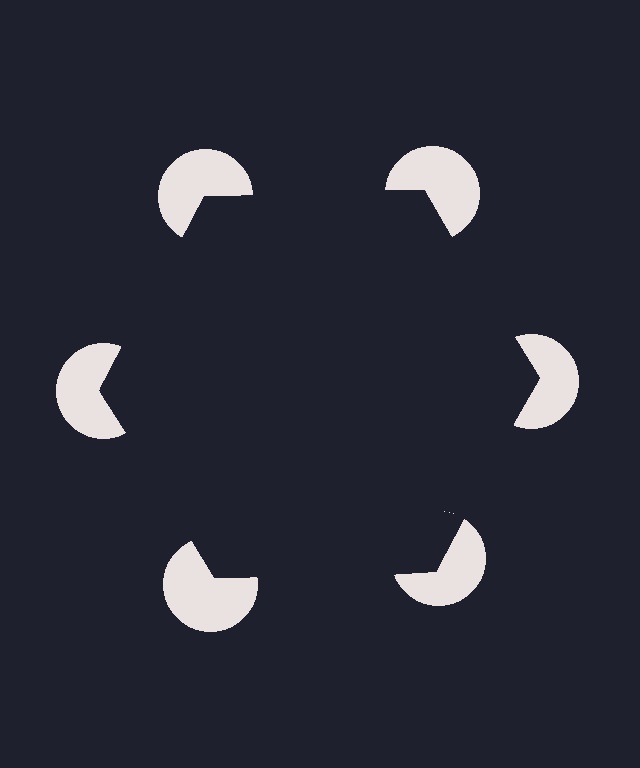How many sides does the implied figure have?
6 sides.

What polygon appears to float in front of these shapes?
An illusory hexagon — its edges are inferred from the aligned wedge cuts in the pac-man discs, not physically drawn.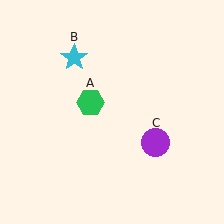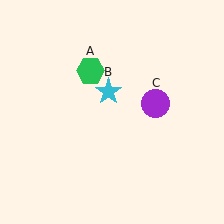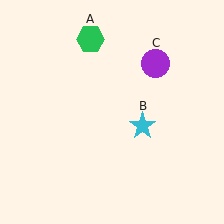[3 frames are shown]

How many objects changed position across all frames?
3 objects changed position: green hexagon (object A), cyan star (object B), purple circle (object C).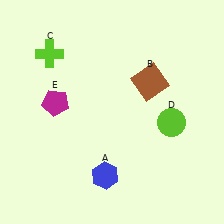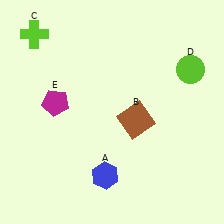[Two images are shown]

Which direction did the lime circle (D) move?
The lime circle (D) moved up.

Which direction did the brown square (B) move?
The brown square (B) moved down.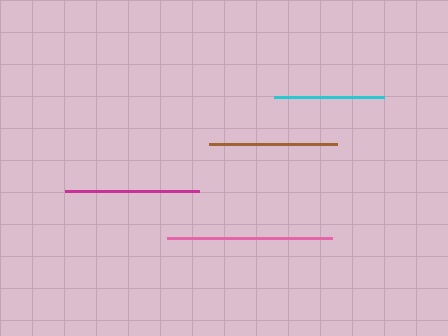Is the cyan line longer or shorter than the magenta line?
The magenta line is longer than the cyan line.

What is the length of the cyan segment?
The cyan segment is approximately 110 pixels long.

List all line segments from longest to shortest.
From longest to shortest: pink, magenta, brown, cyan.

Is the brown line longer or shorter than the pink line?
The pink line is longer than the brown line.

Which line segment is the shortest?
The cyan line is the shortest at approximately 110 pixels.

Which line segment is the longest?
The pink line is the longest at approximately 164 pixels.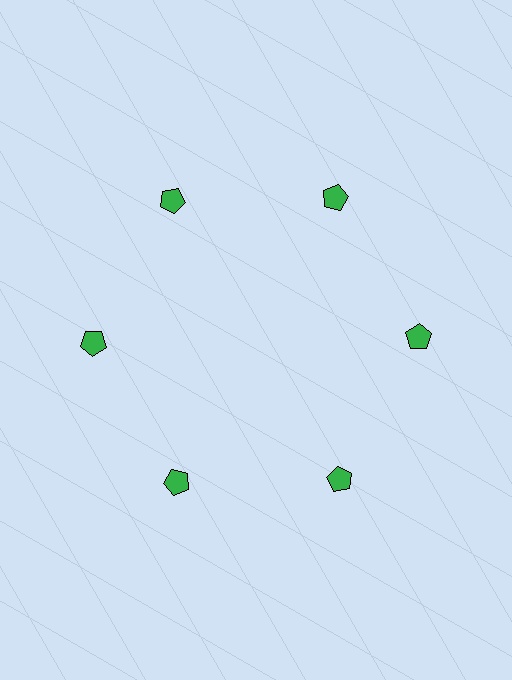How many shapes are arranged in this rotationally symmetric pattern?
There are 6 shapes, arranged in 6 groups of 1.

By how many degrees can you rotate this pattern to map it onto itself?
The pattern maps onto itself every 60 degrees of rotation.